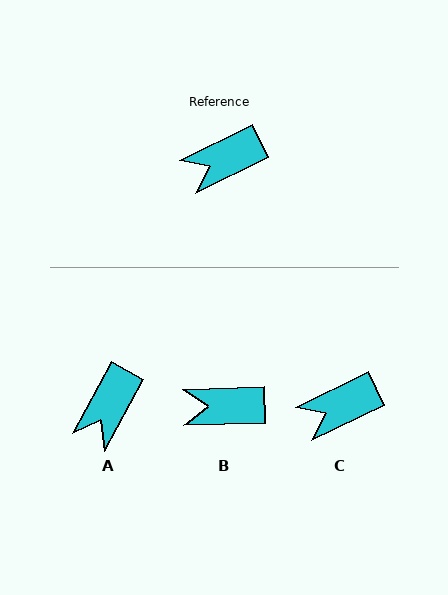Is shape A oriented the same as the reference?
No, it is off by about 35 degrees.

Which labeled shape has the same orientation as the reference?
C.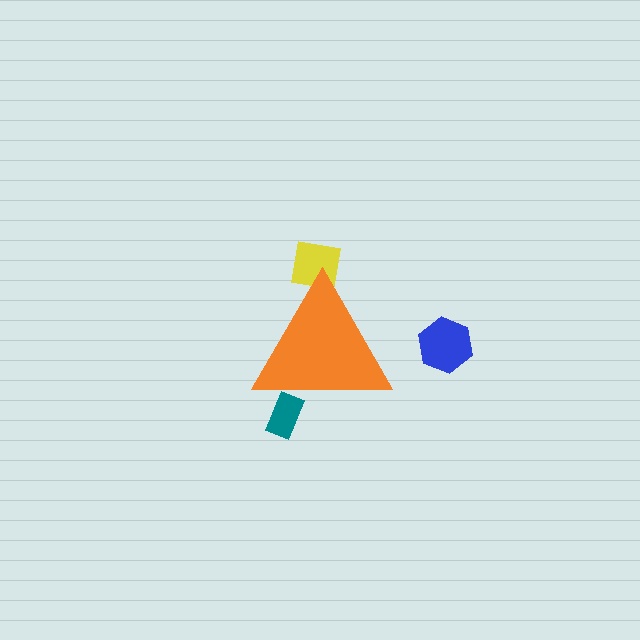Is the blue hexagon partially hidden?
No, the blue hexagon is fully visible.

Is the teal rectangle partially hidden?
Yes, the teal rectangle is partially hidden behind the orange triangle.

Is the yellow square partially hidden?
Yes, the yellow square is partially hidden behind the orange triangle.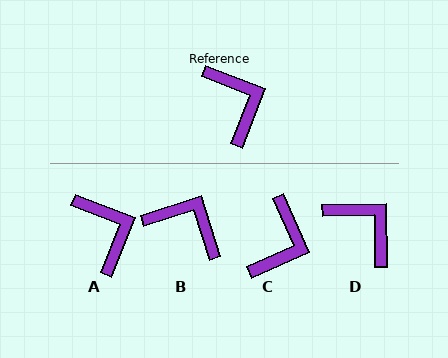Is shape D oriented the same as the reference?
No, it is off by about 22 degrees.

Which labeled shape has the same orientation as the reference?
A.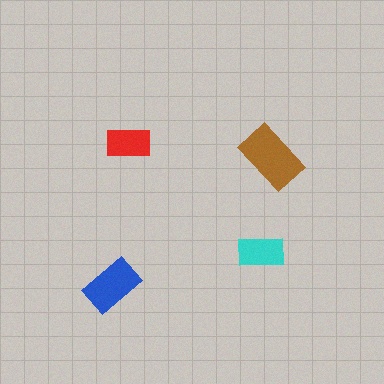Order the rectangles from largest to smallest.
the brown one, the blue one, the cyan one, the red one.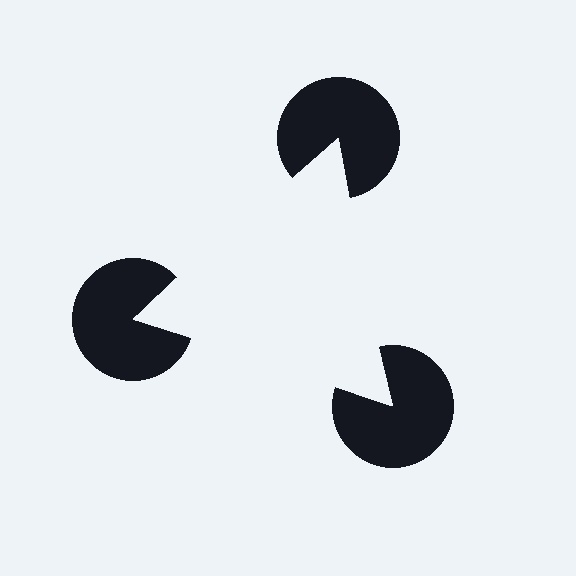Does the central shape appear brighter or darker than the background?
It typically appears slightly brighter than the background, even though no actual brightness change is drawn.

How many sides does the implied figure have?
3 sides.